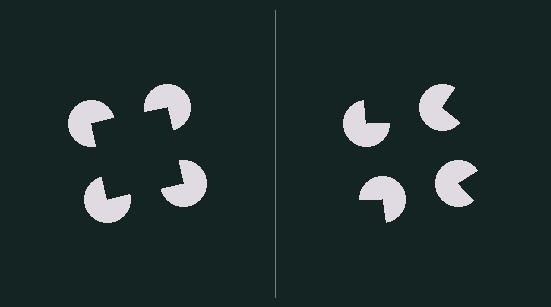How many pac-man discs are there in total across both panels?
8 — 4 on each side.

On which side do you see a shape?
An illusory square appears on the left side. On the right side the wedge cuts are rotated, so no coherent shape forms.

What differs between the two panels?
The pac-man discs are positioned identically on both sides; only the wedge orientations differ. On the left they align to a square; on the right they are misaligned.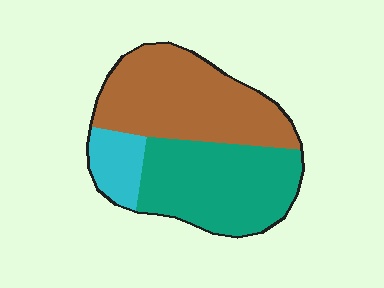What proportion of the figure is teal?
Teal covers 42% of the figure.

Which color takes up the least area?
Cyan, at roughly 10%.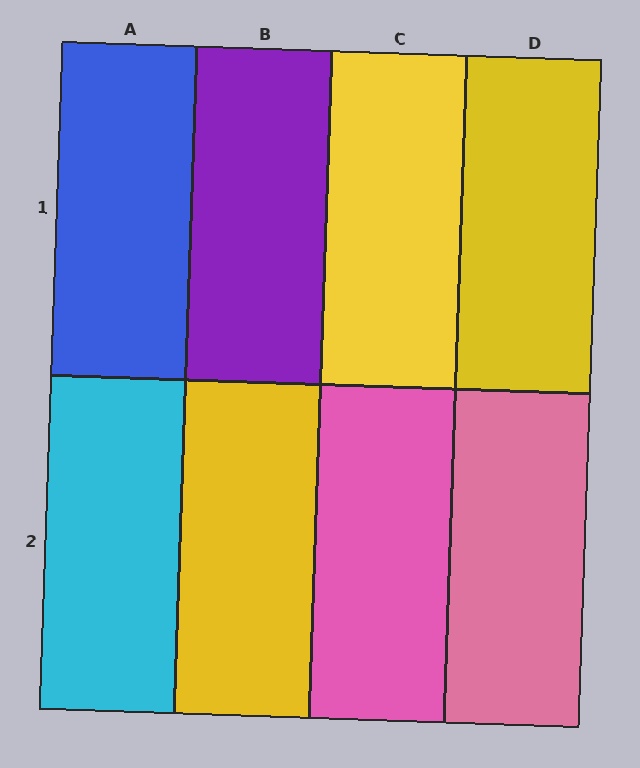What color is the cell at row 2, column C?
Pink.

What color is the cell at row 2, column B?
Yellow.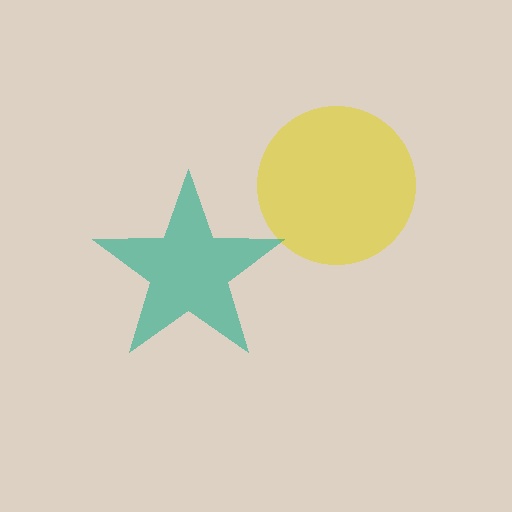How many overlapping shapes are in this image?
There are 2 overlapping shapes in the image.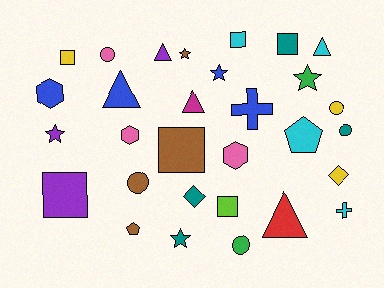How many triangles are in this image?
There are 5 triangles.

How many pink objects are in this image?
There are 3 pink objects.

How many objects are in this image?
There are 30 objects.